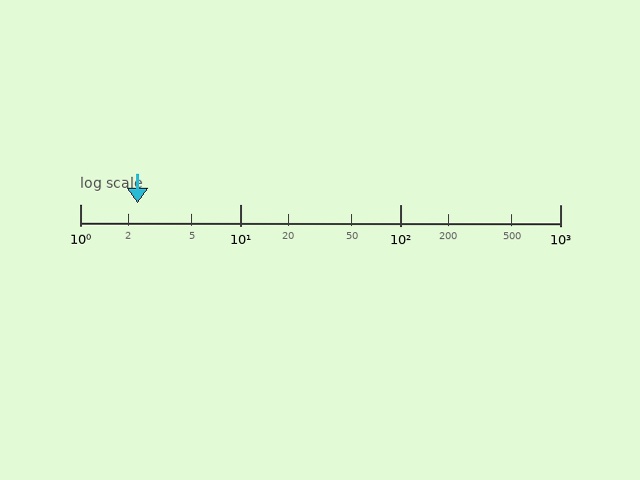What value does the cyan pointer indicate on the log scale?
The pointer indicates approximately 2.3.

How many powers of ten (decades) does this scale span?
The scale spans 3 decades, from 1 to 1000.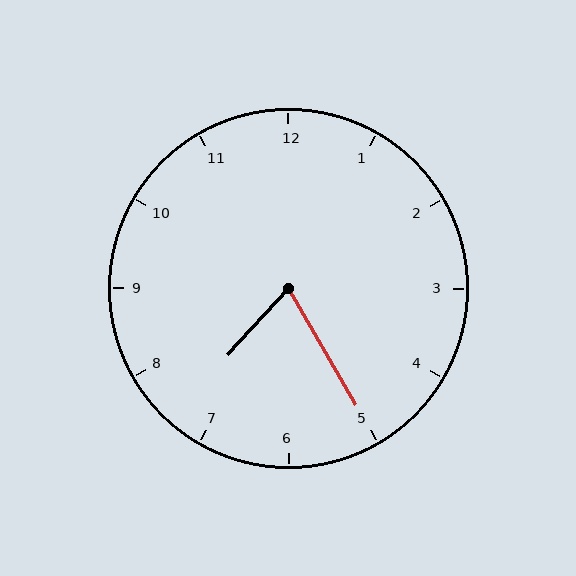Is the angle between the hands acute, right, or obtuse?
It is acute.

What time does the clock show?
7:25.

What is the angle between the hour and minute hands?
Approximately 72 degrees.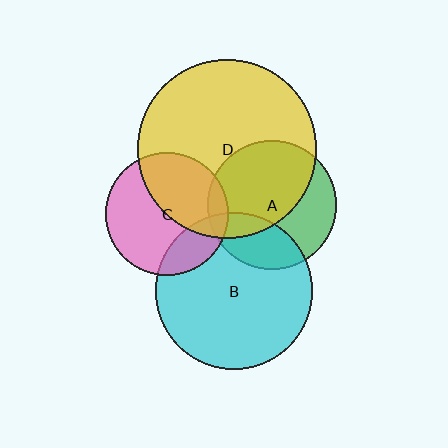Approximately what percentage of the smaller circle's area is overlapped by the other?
Approximately 10%.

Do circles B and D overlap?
Yes.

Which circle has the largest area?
Circle D (yellow).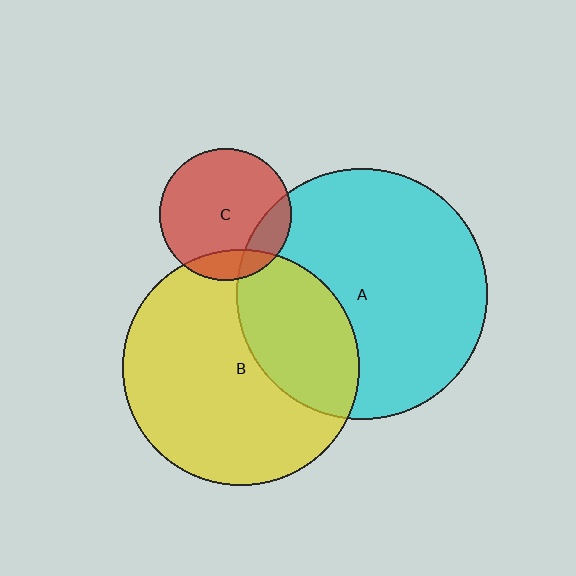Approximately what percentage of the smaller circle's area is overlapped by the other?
Approximately 15%.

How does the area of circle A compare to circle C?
Approximately 3.6 times.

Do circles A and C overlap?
Yes.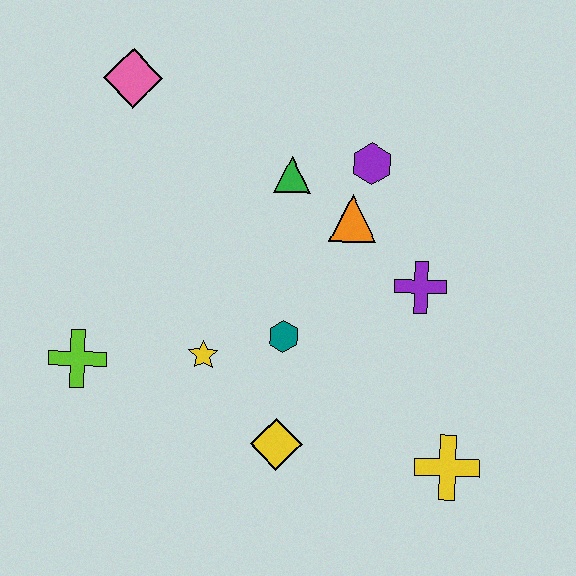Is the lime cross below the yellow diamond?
No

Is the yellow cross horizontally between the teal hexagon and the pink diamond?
No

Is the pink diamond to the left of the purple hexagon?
Yes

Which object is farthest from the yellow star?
The pink diamond is farthest from the yellow star.